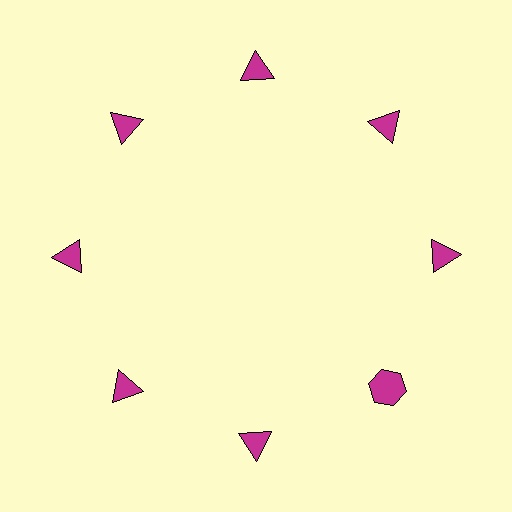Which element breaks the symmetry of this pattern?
The magenta hexagon at roughly the 4 o'clock position breaks the symmetry. All other shapes are magenta triangles.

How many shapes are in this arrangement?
There are 8 shapes arranged in a ring pattern.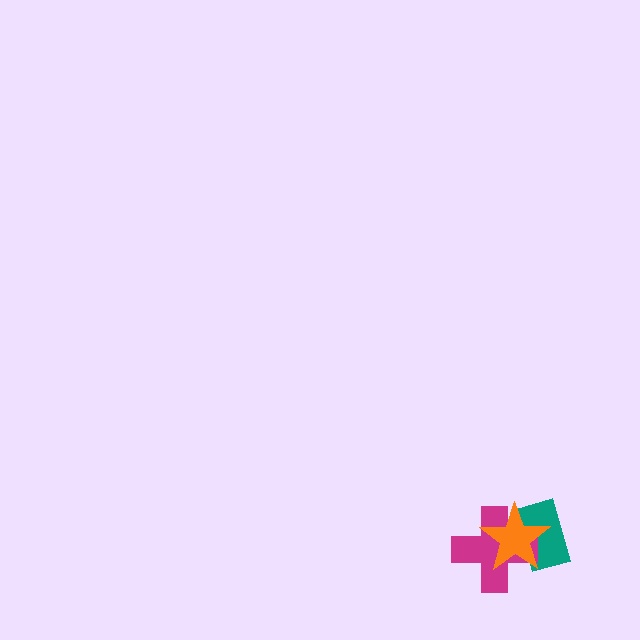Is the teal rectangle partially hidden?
Yes, it is partially covered by another shape.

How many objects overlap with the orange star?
2 objects overlap with the orange star.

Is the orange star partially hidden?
No, no other shape covers it.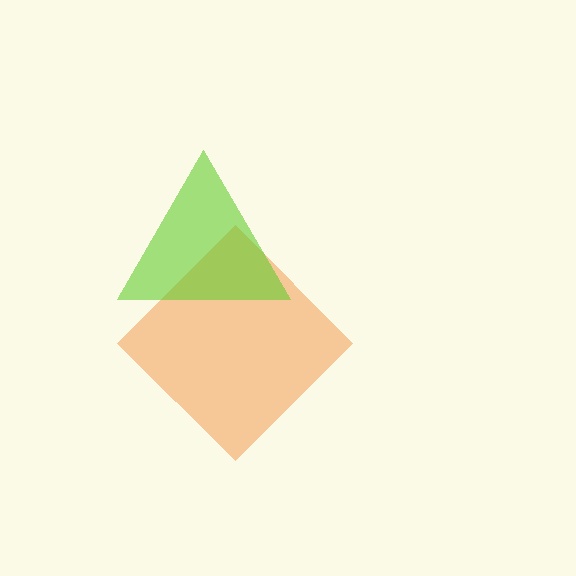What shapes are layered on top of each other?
The layered shapes are: an orange diamond, a lime triangle.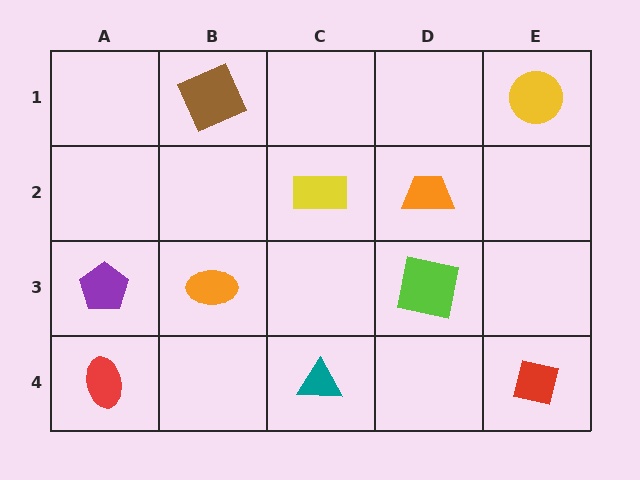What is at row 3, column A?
A purple pentagon.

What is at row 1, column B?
A brown square.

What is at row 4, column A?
A red ellipse.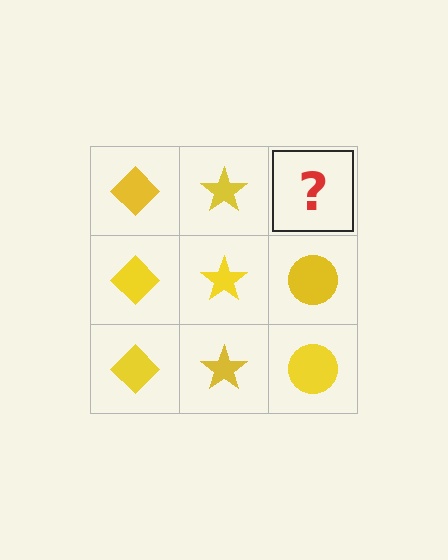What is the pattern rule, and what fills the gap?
The rule is that each column has a consistent shape. The gap should be filled with a yellow circle.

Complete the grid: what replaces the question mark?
The question mark should be replaced with a yellow circle.